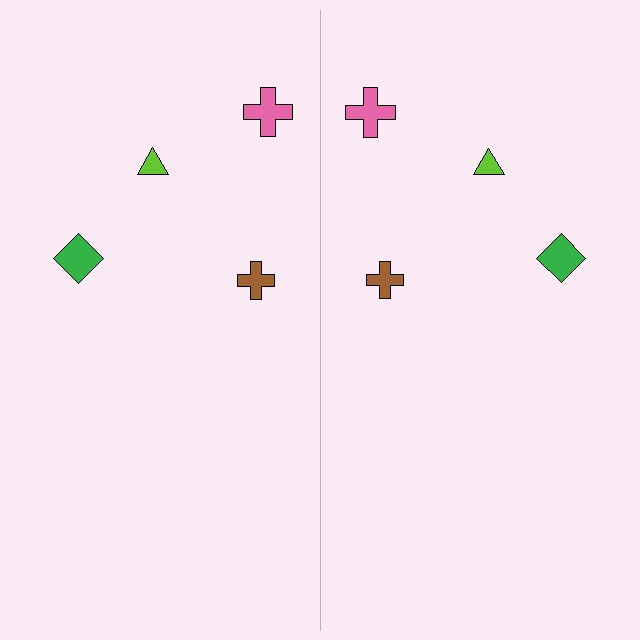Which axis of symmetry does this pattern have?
The pattern has a vertical axis of symmetry running through the center of the image.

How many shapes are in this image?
There are 8 shapes in this image.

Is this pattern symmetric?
Yes, this pattern has bilateral (reflection) symmetry.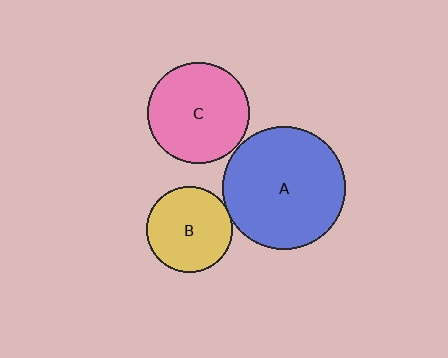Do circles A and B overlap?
Yes.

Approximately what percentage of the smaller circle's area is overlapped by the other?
Approximately 5%.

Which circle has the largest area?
Circle A (blue).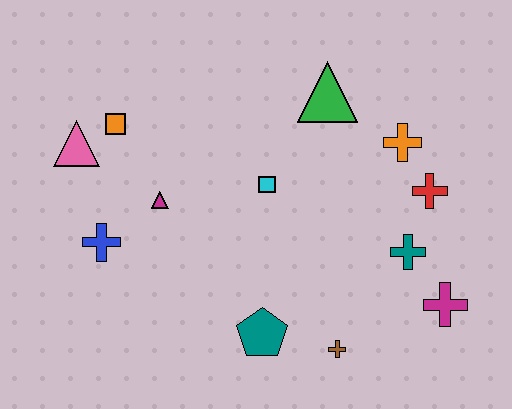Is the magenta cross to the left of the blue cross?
No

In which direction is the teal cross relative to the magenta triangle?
The teal cross is to the right of the magenta triangle.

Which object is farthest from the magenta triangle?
The magenta cross is farthest from the magenta triangle.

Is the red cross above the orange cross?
No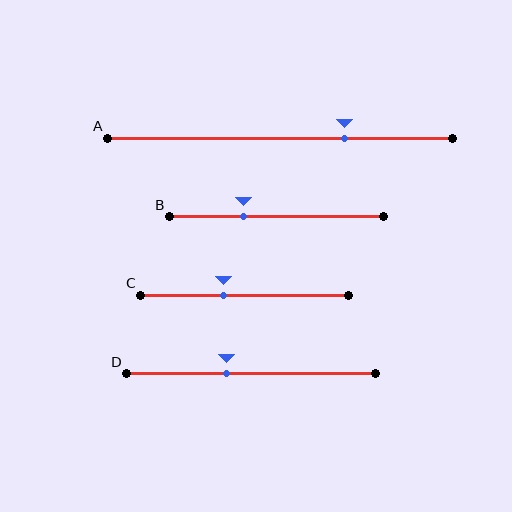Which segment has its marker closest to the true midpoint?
Segment D has its marker closest to the true midpoint.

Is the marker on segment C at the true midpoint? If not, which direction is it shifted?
No, the marker on segment C is shifted to the left by about 10% of the segment length.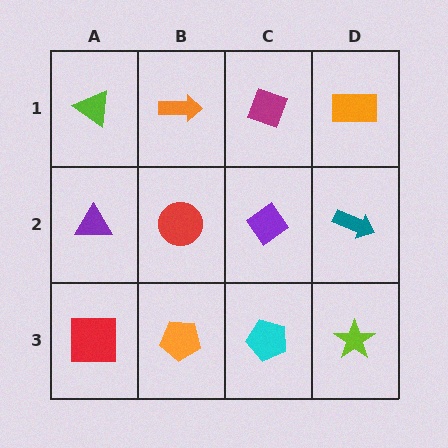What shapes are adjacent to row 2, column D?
An orange rectangle (row 1, column D), a lime star (row 3, column D), a purple diamond (row 2, column C).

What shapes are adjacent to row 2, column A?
A lime triangle (row 1, column A), a red square (row 3, column A), a red circle (row 2, column B).